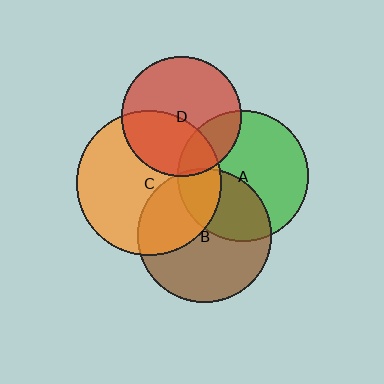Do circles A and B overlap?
Yes.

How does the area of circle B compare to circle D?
Approximately 1.2 times.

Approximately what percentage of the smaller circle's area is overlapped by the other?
Approximately 35%.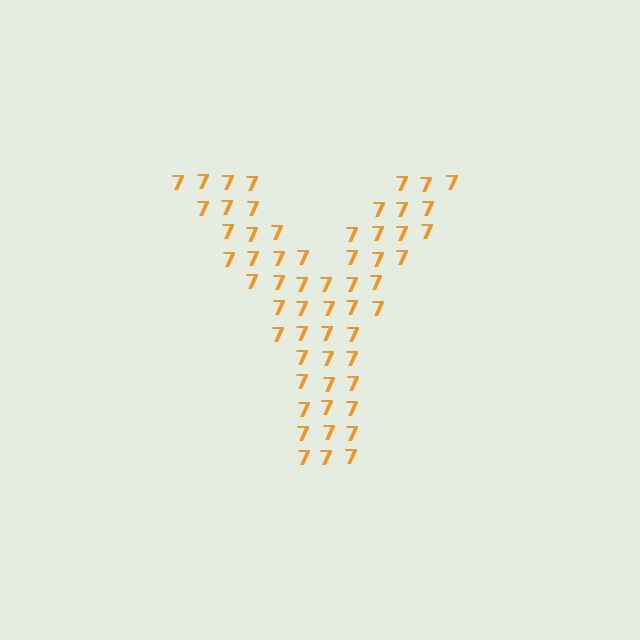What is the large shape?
The large shape is the letter Y.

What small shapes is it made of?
It is made of small digit 7's.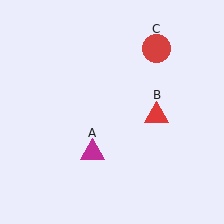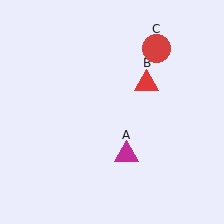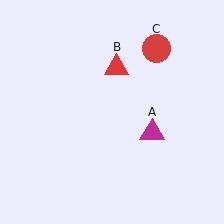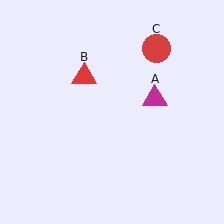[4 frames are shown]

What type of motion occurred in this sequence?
The magenta triangle (object A), red triangle (object B) rotated counterclockwise around the center of the scene.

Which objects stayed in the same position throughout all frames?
Red circle (object C) remained stationary.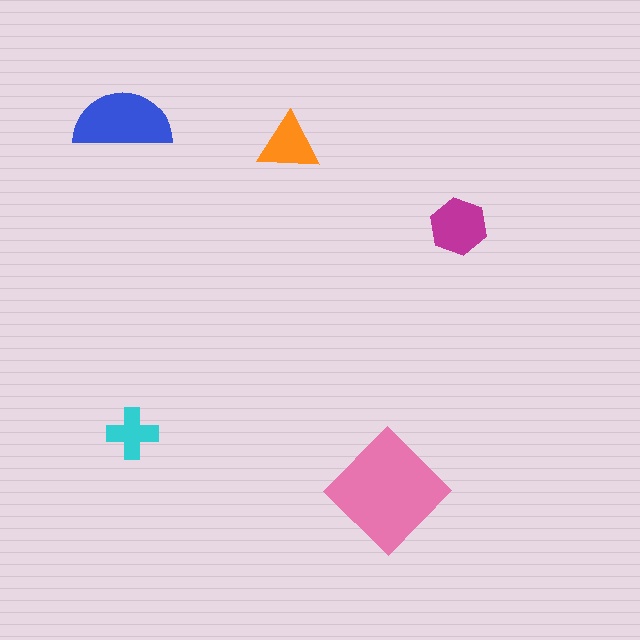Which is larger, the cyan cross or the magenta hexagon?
The magenta hexagon.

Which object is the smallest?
The cyan cross.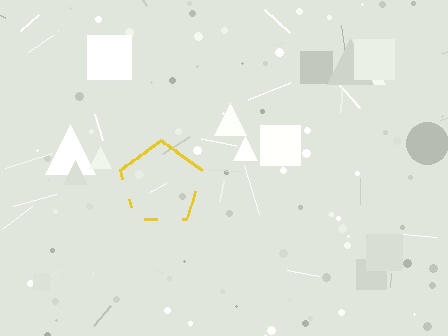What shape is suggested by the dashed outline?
The dashed outline suggests a pentagon.